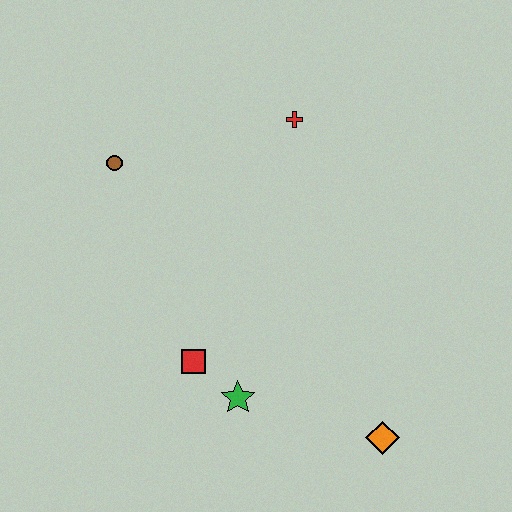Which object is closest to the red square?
The green star is closest to the red square.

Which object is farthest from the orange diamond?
The brown circle is farthest from the orange diamond.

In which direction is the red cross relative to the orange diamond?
The red cross is above the orange diamond.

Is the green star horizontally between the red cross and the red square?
Yes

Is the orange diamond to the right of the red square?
Yes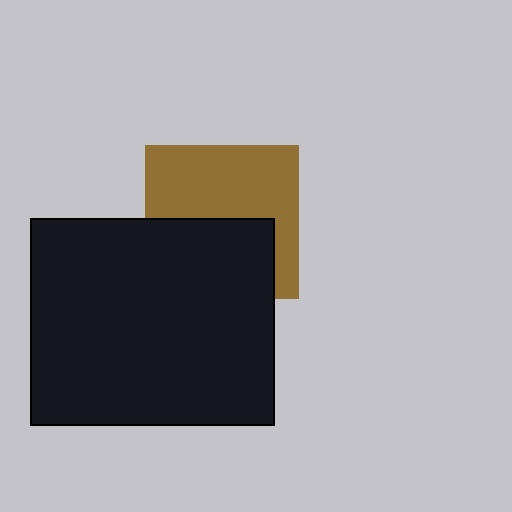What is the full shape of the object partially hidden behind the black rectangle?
The partially hidden object is a brown square.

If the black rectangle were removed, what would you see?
You would see the complete brown square.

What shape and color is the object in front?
The object in front is a black rectangle.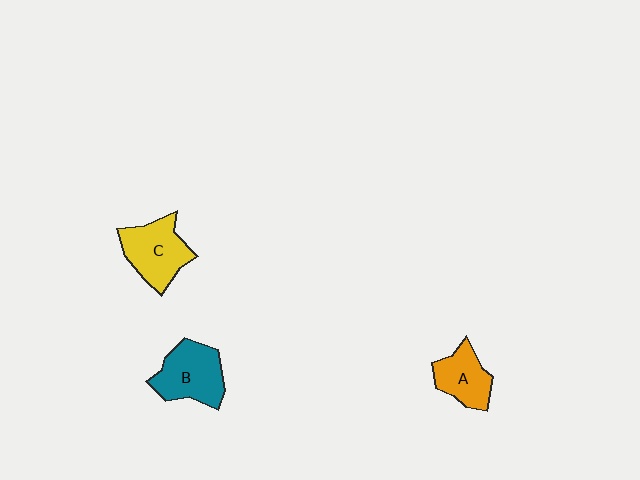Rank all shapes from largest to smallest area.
From largest to smallest: B (teal), C (yellow), A (orange).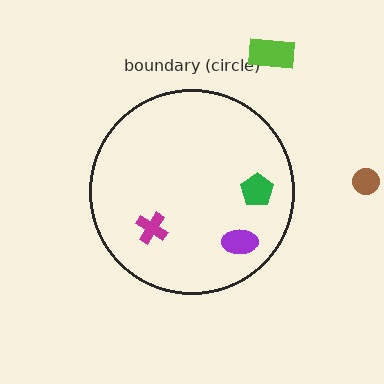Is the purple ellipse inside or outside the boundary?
Inside.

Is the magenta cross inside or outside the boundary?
Inside.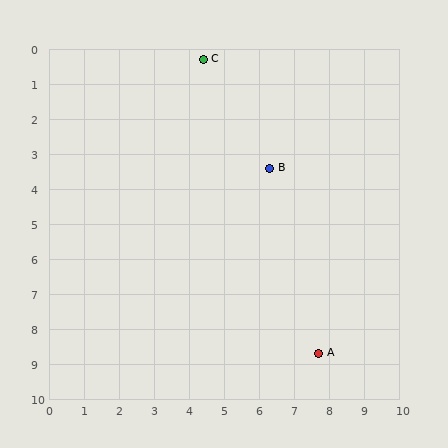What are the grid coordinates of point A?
Point A is at approximately (7.7, 8.7).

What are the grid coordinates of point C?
Point C is at approximately (4.4, 0.3).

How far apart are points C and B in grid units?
Points C and B are about 3.6 grid units apart.